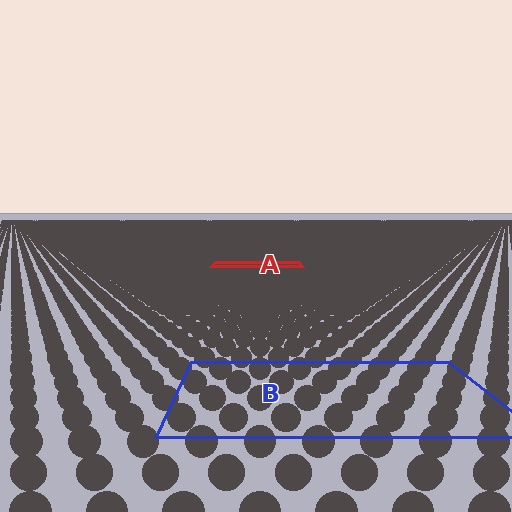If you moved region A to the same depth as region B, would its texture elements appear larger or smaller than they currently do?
They would appear larger. At a closer depth, the same texture elements are projected at a bigger on-screen size.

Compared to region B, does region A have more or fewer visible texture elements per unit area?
Region A has more texture elements per unit area — they are packed more densely because it is farther away.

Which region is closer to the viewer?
Region B is closer. The texture elements there are larger and more spread out.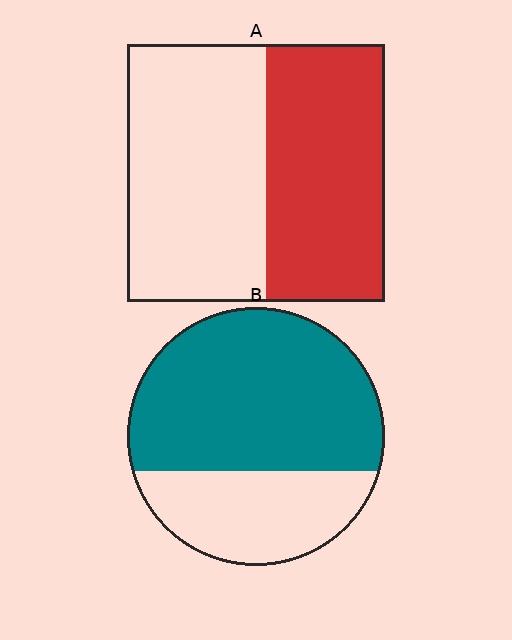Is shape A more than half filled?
Roughly half.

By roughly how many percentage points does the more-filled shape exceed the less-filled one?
By roughly 20 percentage points (B over A).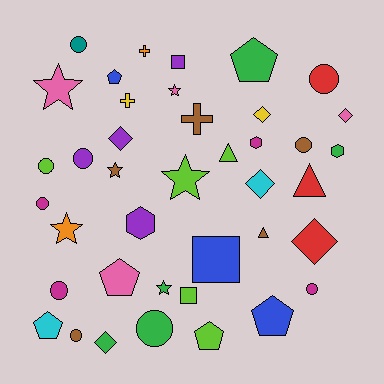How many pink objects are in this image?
There are 4 pink objects.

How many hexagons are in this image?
There are 3 hexagons.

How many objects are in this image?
There are 40 objects.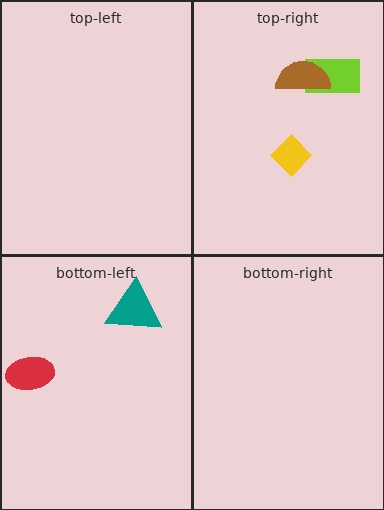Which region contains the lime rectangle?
The top-right region.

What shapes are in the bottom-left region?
The red ellipse, the teal triangle.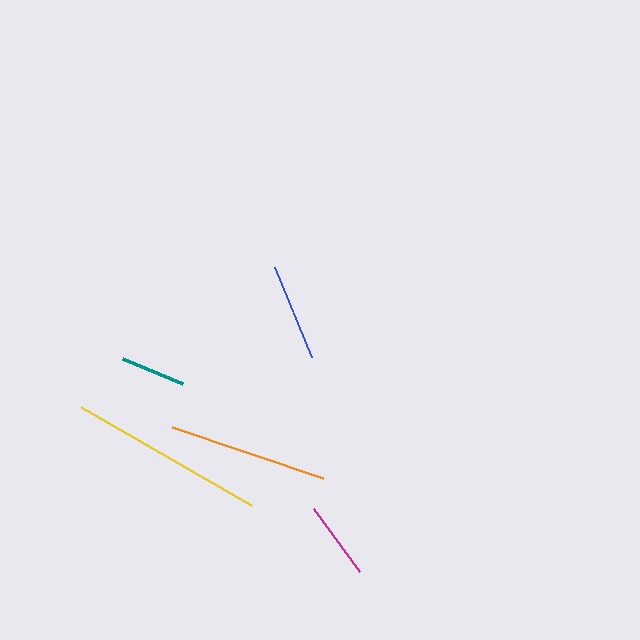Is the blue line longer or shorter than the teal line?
The blue line is longer than the teal line.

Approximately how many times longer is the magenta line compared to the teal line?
The magenta line is approximately 1.2 times the length of the teal line.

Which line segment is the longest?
The yellow line is the longest at approximately 196 pixels.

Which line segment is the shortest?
The teal line is the shortest at approximately 65 pixels.